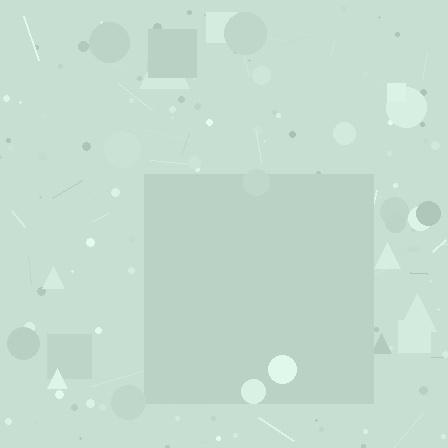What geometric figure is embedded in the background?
A square is embedded in the background.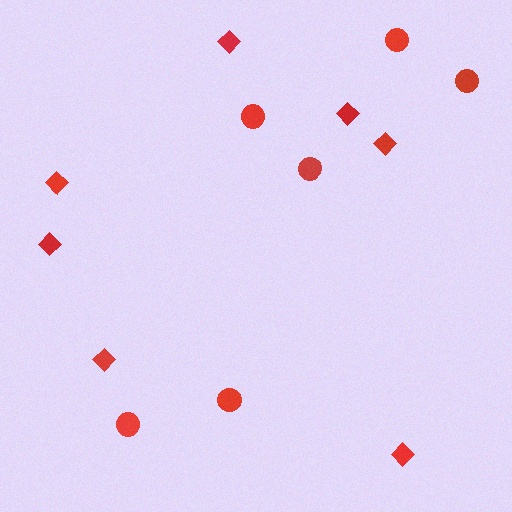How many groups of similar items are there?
There are 2 groups: one group of diamonds (7) and one group of circles (6).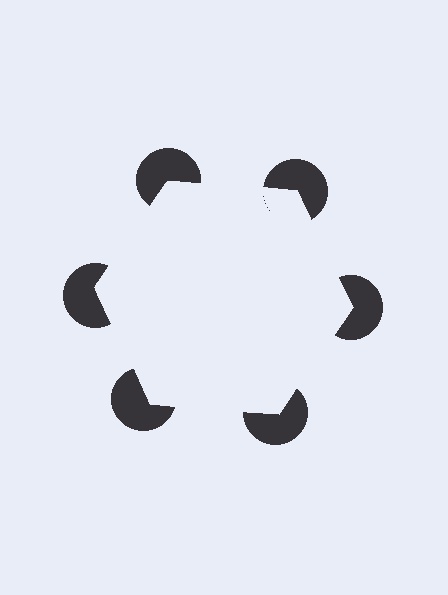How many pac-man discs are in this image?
There are 6 — one at each vertex of the illusory hexagon.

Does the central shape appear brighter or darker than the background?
It typically appears slightly brighter than the background, even though no actual brightness change is drawn.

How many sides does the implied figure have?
6 sides.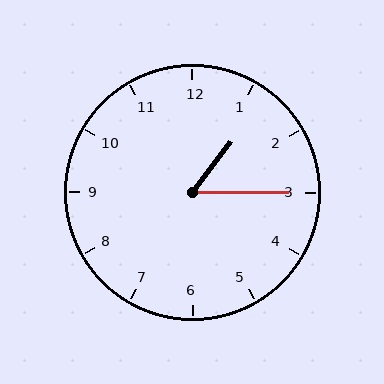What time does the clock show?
1:15.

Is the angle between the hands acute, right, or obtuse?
It is acute.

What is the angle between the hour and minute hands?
Approximately 52 degrees.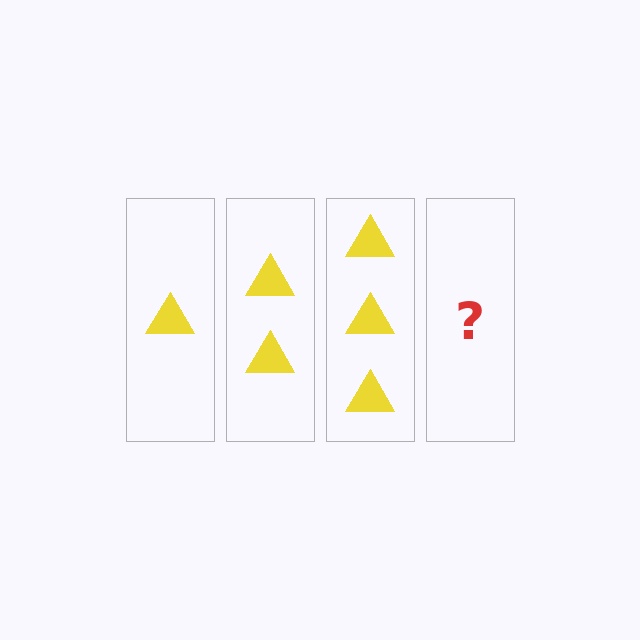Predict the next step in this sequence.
The next step is 4 triangles.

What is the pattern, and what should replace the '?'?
The pattern is that each step adds one more triangle. The '?' should be 4 triangles.